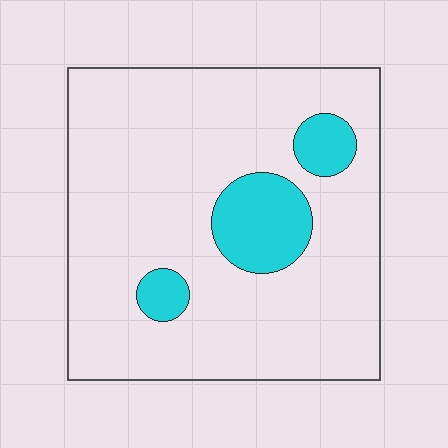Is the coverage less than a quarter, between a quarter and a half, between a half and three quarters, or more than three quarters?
Less than a quarter.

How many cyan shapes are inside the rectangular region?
3.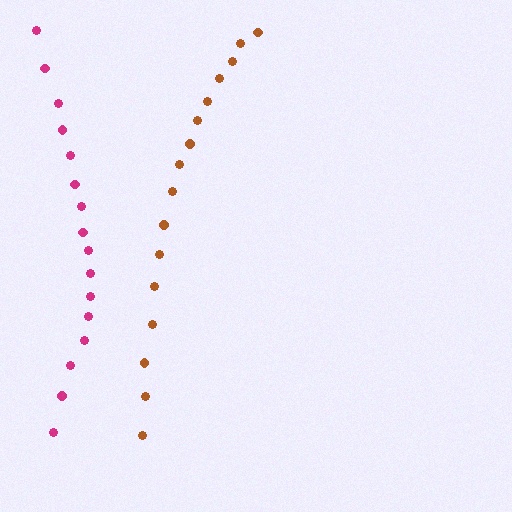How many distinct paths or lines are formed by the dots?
There are 2 distinct paths.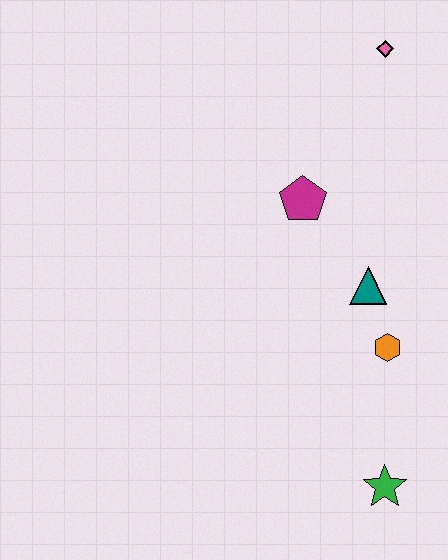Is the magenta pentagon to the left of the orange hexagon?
Yes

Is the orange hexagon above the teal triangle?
No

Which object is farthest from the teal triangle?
The pink diamond is farthest from the teal triangle.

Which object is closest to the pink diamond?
The magenta pentagon is closest to the pink diamond.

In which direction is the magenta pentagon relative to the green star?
The magenta pentagon is above the green star.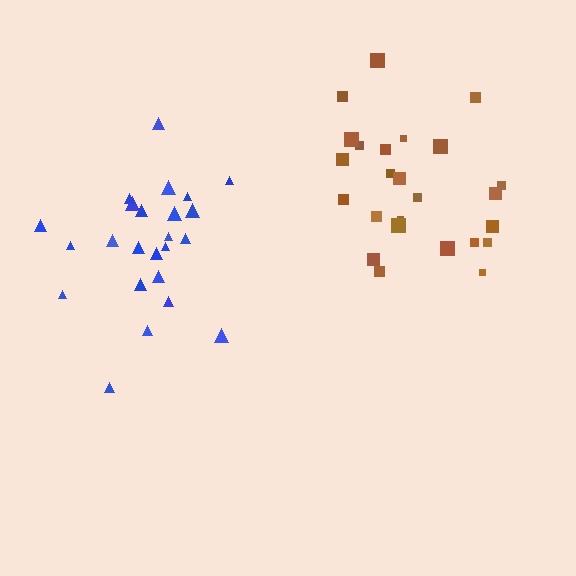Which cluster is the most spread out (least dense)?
Blue.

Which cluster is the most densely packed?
Brown.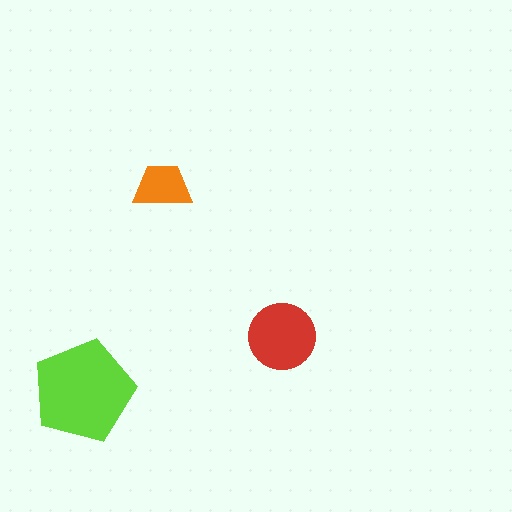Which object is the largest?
The lime pentagon.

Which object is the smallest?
The orange trapezoid.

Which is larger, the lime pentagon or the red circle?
The lime pentagon.